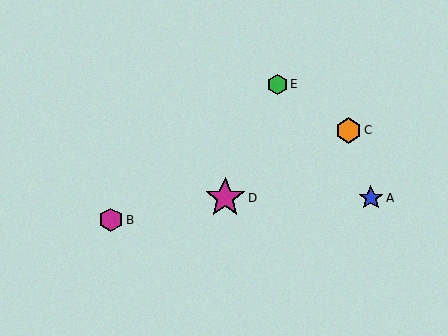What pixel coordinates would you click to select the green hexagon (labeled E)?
Click at (277, 84) to select the green hexagon E.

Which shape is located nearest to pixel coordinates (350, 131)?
The orange hexagon (labeled C) at (349, 130) is nearest to that location.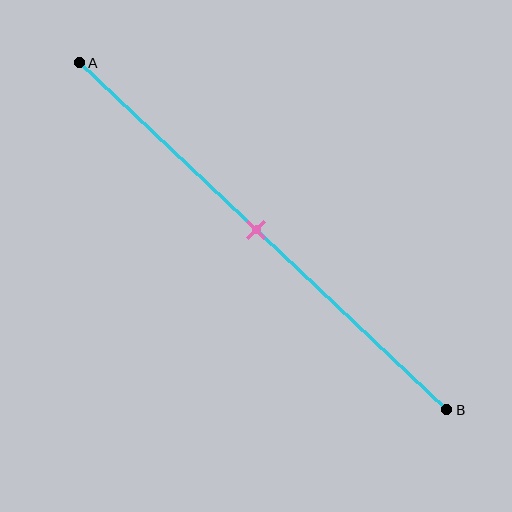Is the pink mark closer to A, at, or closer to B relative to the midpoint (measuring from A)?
The pink mark is approximately at the midpoint of segment AB.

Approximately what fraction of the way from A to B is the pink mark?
The pink mark is approximately 50% of the way from A to B.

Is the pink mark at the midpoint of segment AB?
Yes, the mark is approximately at the midpoint.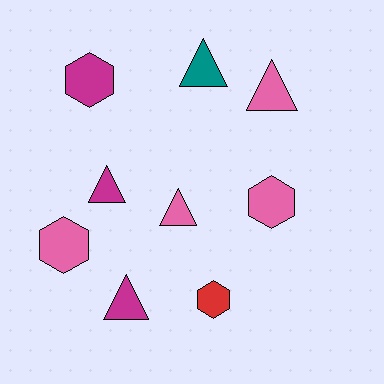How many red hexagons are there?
There is 1 red hexagon.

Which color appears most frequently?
Pink, with 4 objects.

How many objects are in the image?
There are 9 objects.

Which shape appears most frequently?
Triangle, with 5 objects.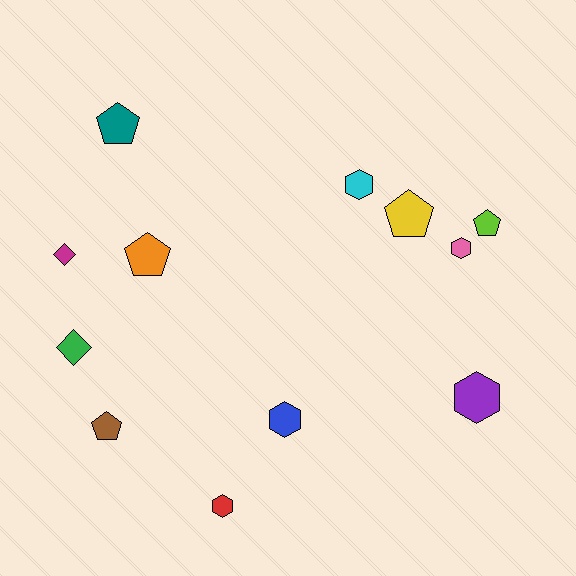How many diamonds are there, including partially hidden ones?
There are 2 diamonds.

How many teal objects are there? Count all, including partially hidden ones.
There is 1 teal object.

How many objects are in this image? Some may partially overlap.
There are 12 objects.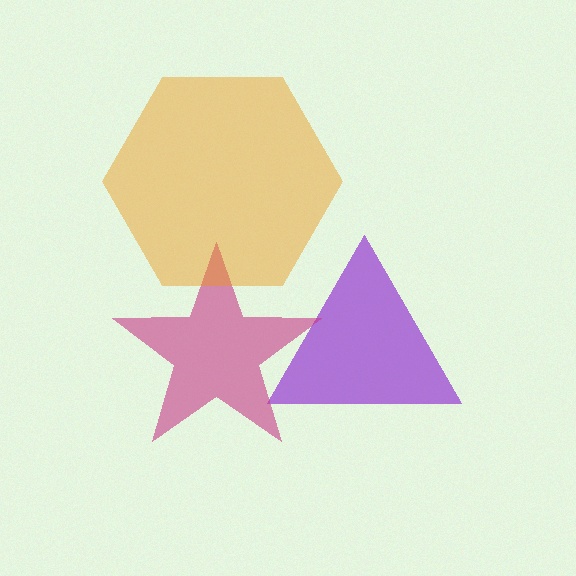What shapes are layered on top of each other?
The layered shapes are: a purple triangle, a magenta star, an orange hexagon.